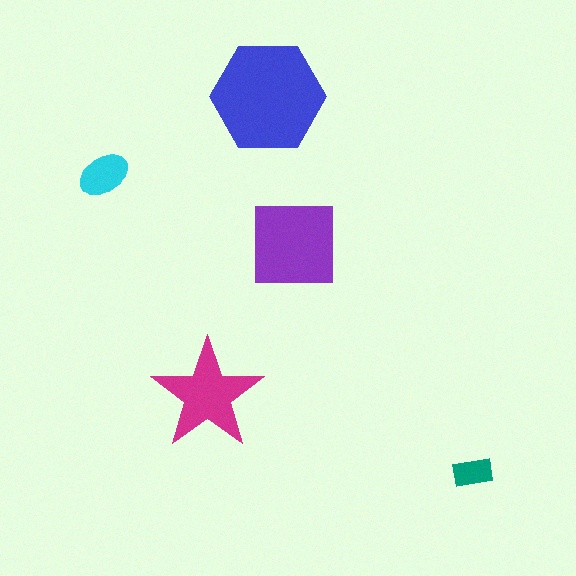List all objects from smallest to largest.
The teal rectangle, the cyan ellipse, the magenta star, the purple square, the blue hexagon.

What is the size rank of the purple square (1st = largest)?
2nd.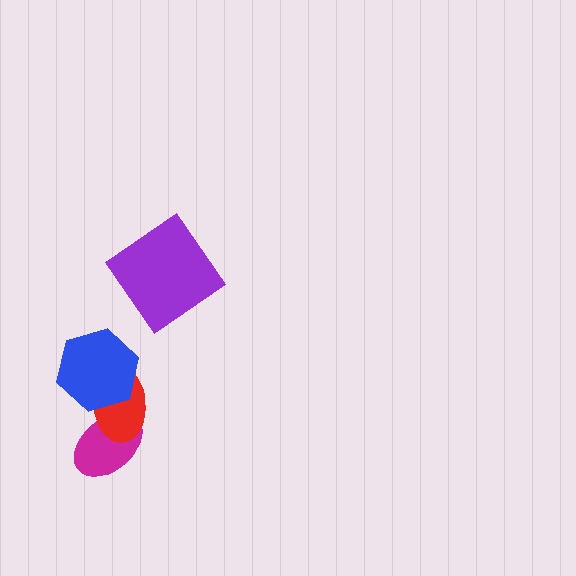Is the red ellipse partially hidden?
Yes, it is partially covered by another shape.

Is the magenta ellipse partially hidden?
Yes, it is partially covered by another shape.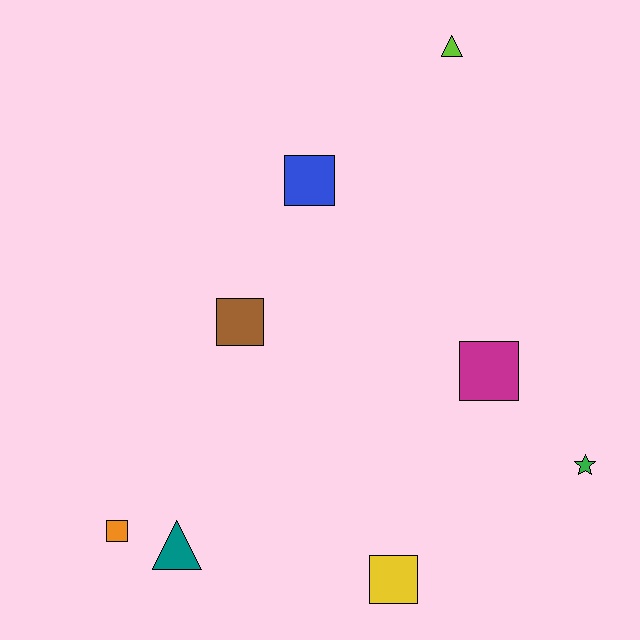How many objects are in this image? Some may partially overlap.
There are 8 objects.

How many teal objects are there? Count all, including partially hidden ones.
There is 1 teal object.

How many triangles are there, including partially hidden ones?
There are 2 triangles.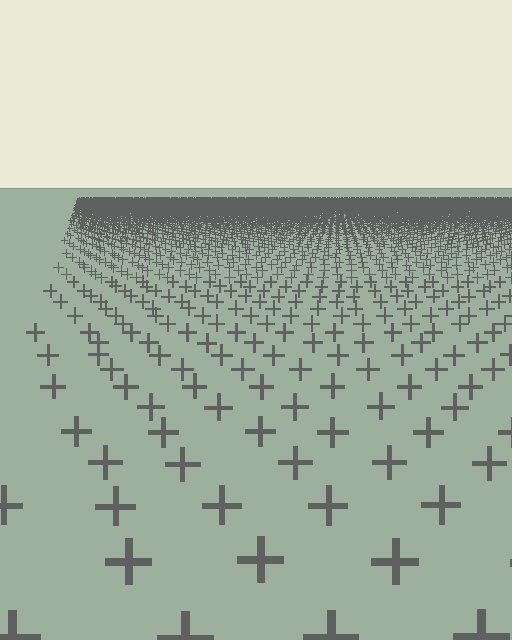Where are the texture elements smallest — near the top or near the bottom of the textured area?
Near the top.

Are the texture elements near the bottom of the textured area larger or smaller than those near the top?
Larger. Near the bottom, elements are closer to the viewer and appear at a bigger on-screen size.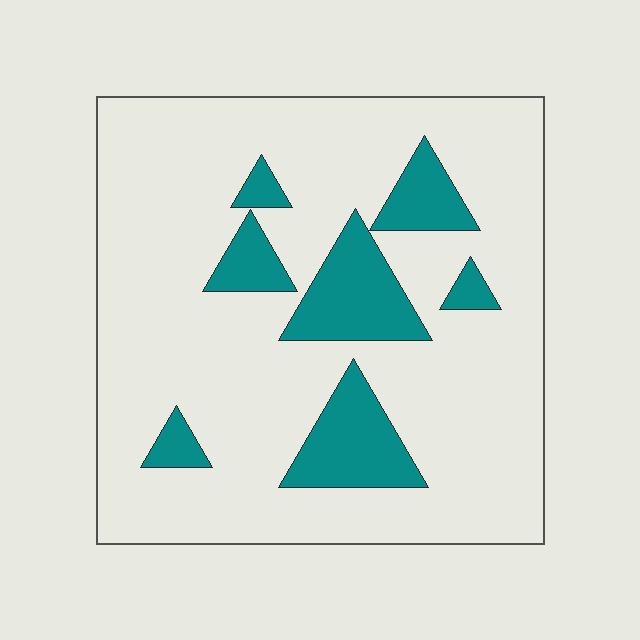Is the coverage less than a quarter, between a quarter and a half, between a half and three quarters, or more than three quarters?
Less than a quarter.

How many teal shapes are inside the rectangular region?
7.